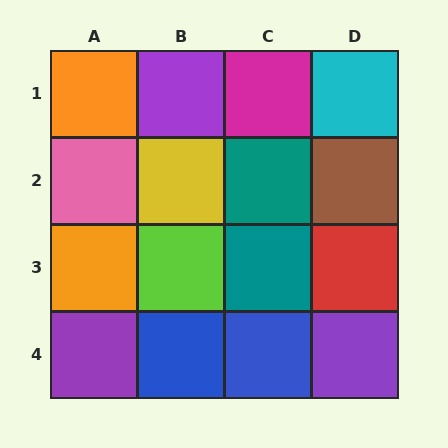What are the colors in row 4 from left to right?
Purple, blue, blue, purple.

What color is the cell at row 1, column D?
Cyan.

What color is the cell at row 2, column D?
Brown.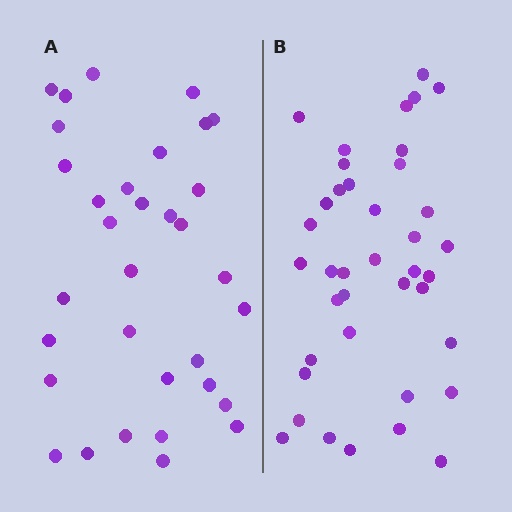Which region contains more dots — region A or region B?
Region B (the right region) has more dots.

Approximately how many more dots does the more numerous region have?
Region B has about 6 more dots than region A.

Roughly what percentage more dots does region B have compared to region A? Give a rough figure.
About 20% more.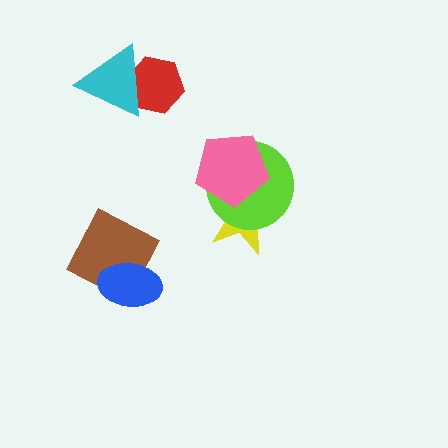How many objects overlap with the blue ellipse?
1 object overlaps with the blue ellipse.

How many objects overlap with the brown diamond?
1 object overlaps with the brown diamond.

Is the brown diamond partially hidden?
Yes, it is partially covered by another shape.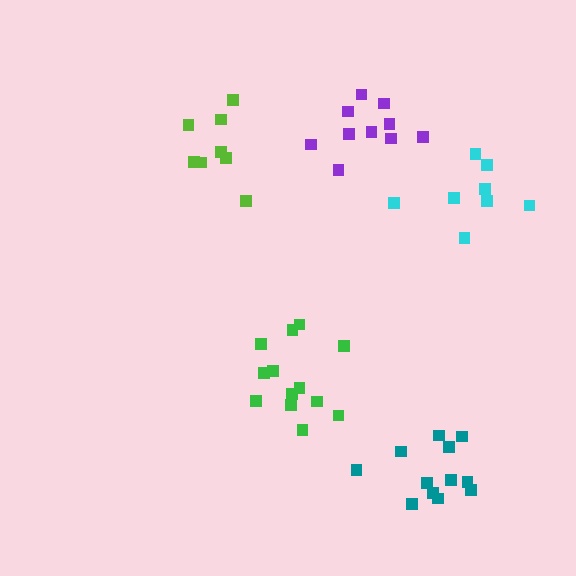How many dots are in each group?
Group 1: 8 dots, Group 2: 12 dots, Group 3: 13 dots, Group 4: 10 dots, Group 5: 8 dots (51 total).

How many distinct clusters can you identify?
There are 5 distinct clusters.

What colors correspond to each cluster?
The clusters are colored: lime, teal, green, purple, cyan.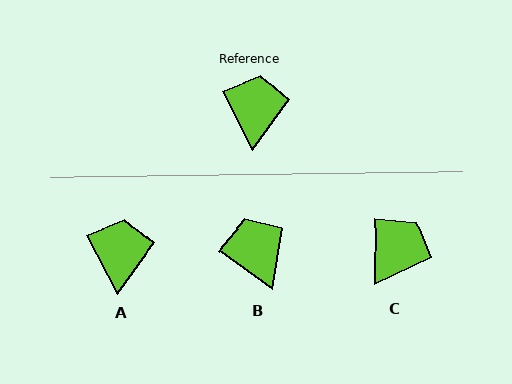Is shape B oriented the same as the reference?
No, it is off by about 27 degrees.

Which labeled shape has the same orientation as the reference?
A.